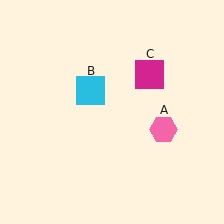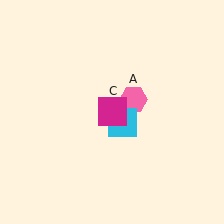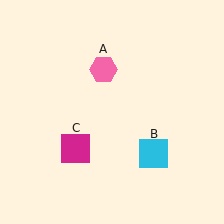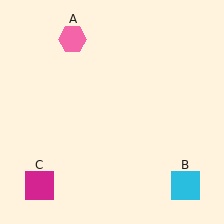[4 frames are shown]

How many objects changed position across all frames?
3 objects changed position: pink hexagon (object A), cyan square (object B), magenta square (object C).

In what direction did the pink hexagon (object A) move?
The pink hexagon (object A) moved up and to the left.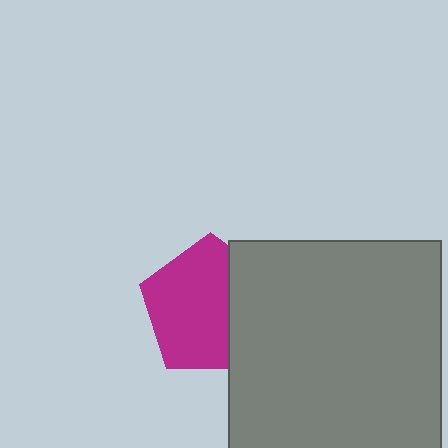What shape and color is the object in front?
The object in front is a gray square.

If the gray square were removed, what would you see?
You would see the complete magenta pentagon.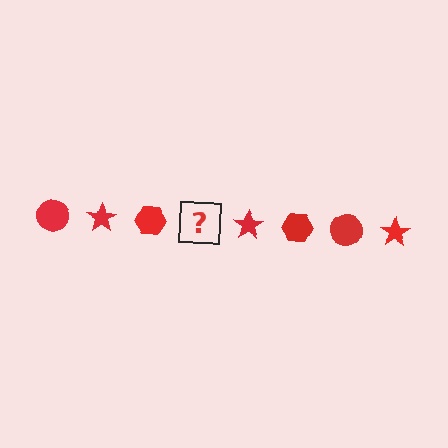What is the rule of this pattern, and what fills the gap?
The rule is that the pattern cycles through circle, star, hexagon shapes in red. The gap should be filled with a red circle.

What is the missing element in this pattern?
The missing element is a red circle.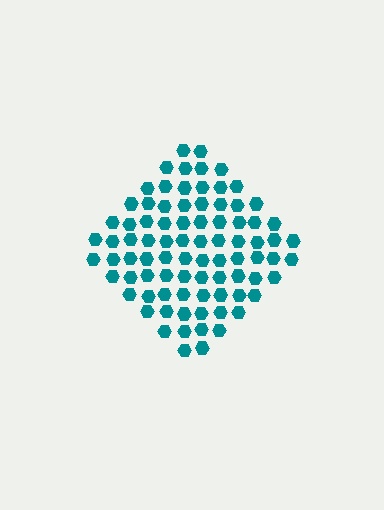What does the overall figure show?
The overall figure shows a diamond.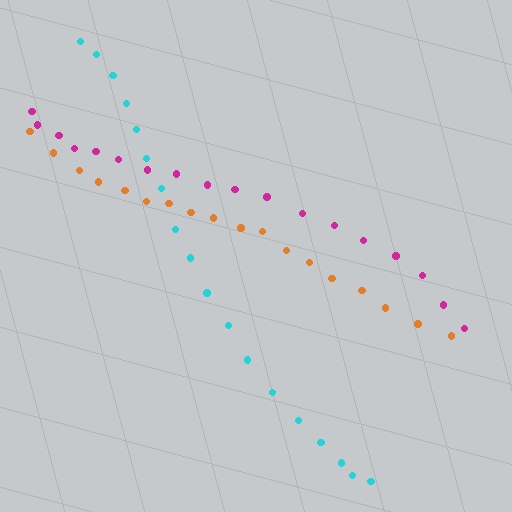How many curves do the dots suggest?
There are 3 distinct paths.